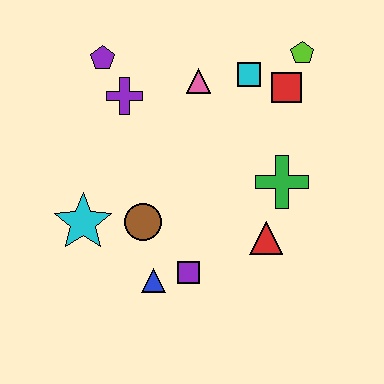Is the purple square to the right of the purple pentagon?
Yes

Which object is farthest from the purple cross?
The red triangle is farthest from the purple cross.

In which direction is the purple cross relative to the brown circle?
The purple cross is above the brown circle.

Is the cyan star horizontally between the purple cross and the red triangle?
No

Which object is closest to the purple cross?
The purple pentagon is closest to the purple cross.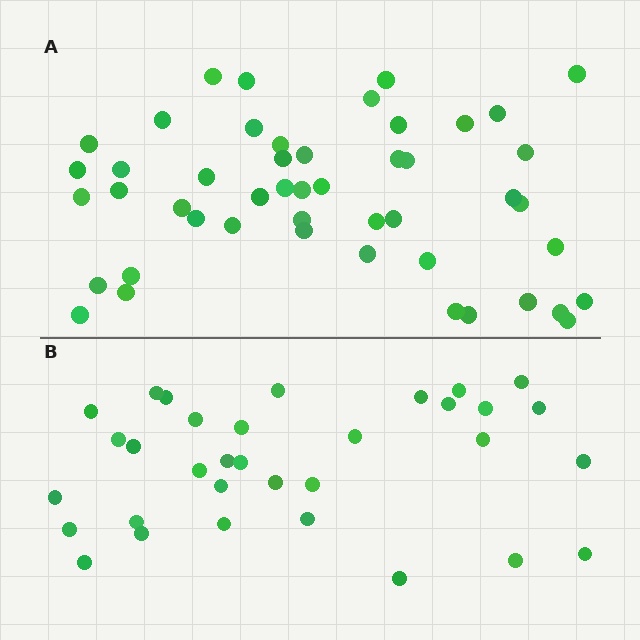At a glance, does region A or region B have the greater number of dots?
Region A (the top region) has more dots.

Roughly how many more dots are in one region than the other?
Region A has approximately 15 more dots than region B.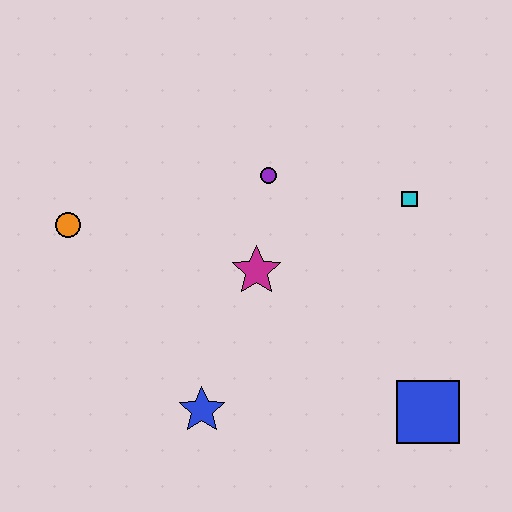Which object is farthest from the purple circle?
The blue square is farthest from the purple circle.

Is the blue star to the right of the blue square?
No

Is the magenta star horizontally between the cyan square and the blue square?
No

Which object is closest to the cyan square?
The purple circle is closest to the cyan square.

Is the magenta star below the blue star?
No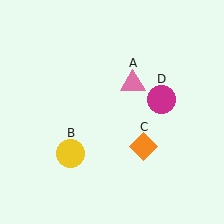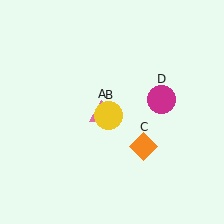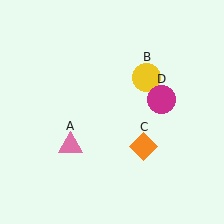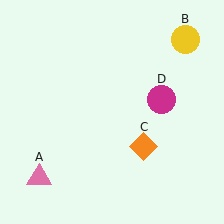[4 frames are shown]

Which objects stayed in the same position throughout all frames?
Orange diamond (object C) and magenta circle (object D) remained stationary.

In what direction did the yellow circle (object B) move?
The yellow circle (object B) moved up and to the right.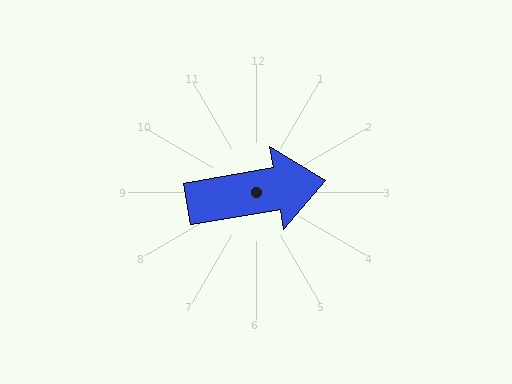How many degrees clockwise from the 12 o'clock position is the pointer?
Approximately 80 degrees.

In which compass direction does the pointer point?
East.